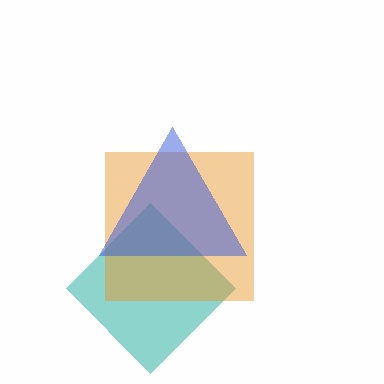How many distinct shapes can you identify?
There are 3 distinct shapes: a teal diamond, an orange square, a blue triangle.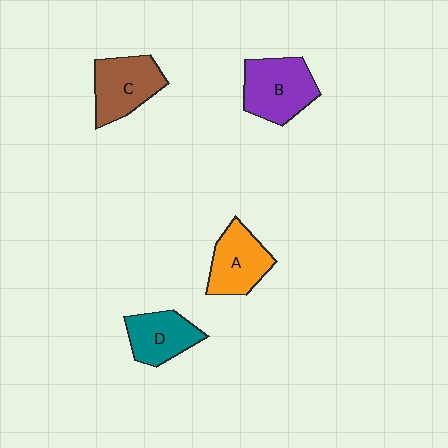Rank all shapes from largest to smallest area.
From largest to smallest: B (purple), C (brown), A (orange), D (teal).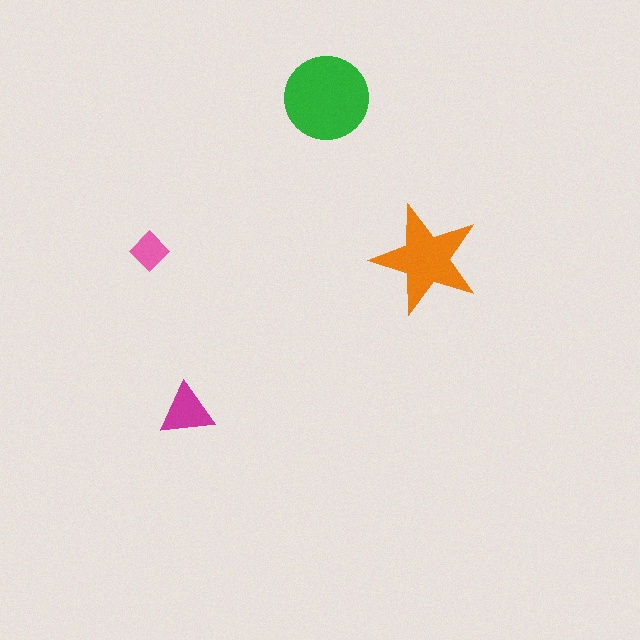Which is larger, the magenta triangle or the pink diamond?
The magenta triangle.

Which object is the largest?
The green circle.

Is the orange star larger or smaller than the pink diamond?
Larger.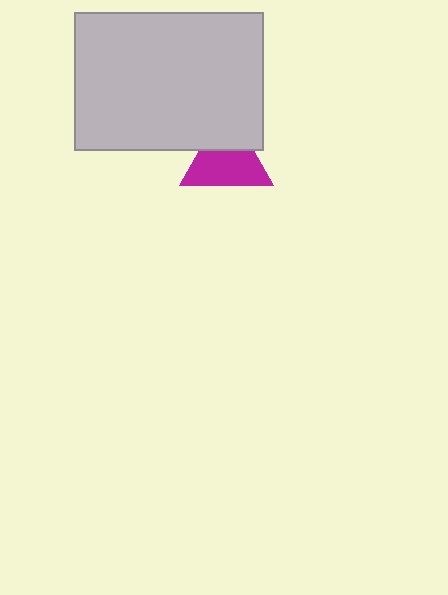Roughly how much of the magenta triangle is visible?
Most of it is visible (roughly 65%).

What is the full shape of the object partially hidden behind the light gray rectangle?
The partially hidden object is a magenta triangle.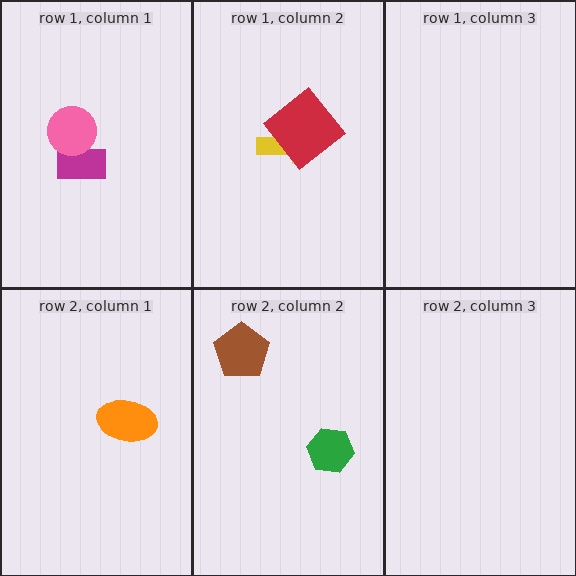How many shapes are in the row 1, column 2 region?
2.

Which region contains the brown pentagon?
The row 2, column 2 region.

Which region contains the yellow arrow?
The row 1, column 2 region.